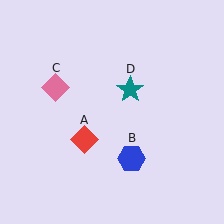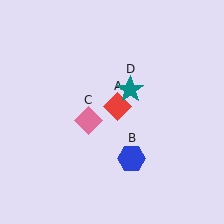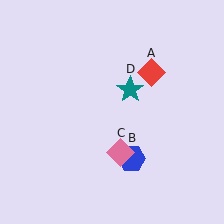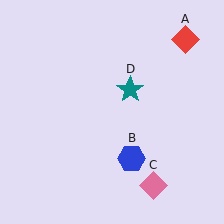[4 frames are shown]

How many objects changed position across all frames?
2 objects changed position: red diamond (object A), pink diamond (object C).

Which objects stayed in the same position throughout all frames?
Blue hexagon (object B) and teal star (object D) remained stationary.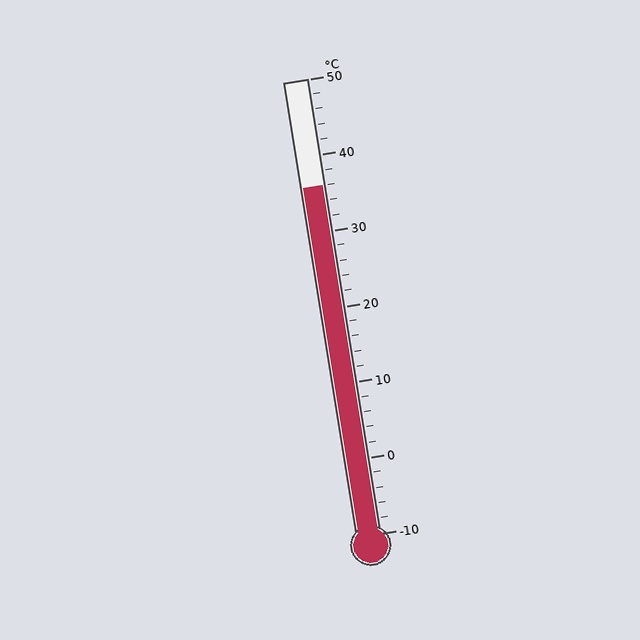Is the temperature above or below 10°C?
The temperature is above 10°C.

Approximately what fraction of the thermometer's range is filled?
The thermometer is filled to approximately 75% of its range.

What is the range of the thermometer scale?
The thermometer scale ranges from -10°C to 50°C.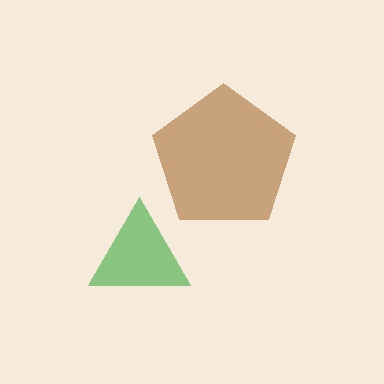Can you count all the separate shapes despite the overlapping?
Yes, there are 2 separate shapes.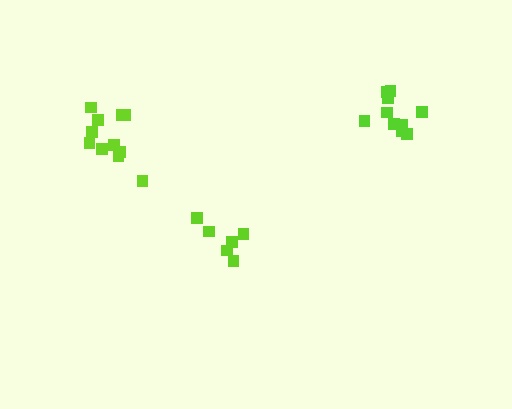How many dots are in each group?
Group 1: 6 dots, Group 2: 11 dots, Group 3: 10 dots (27 total).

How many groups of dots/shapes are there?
There are 3 groups.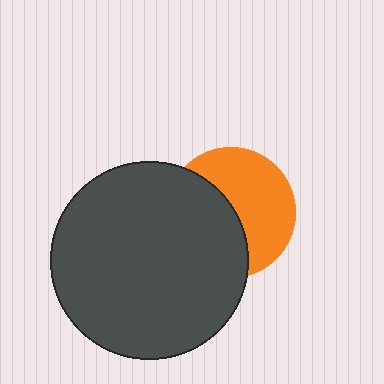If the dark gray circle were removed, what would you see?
You would see the complete orange circle.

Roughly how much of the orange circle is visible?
About half of it is visible (roughly 53%).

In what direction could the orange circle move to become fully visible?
The orange circle could move right. That would shift it out from behind the dark gray circle entirely.